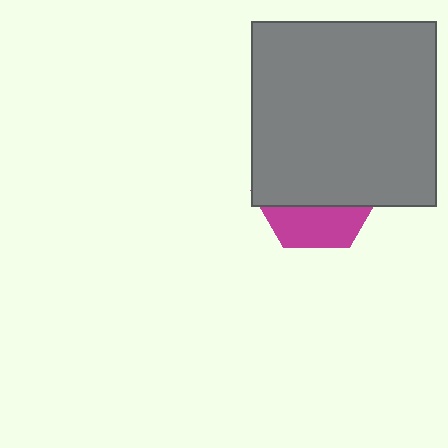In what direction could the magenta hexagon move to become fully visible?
The magenta hexagon could move down. That would shift it out from behind the gray square entirely.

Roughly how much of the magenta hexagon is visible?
A small part of it is visible (roughly 31%).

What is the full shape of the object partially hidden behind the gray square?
The partially hidden object is a magenta hexagon.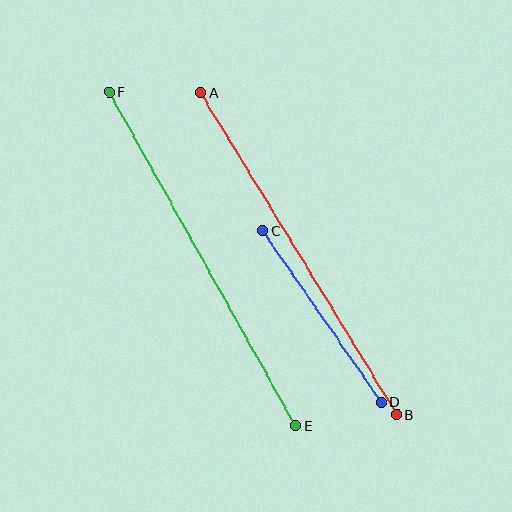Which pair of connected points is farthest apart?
Points E and F are farthest apart.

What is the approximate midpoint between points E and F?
The midpoint is at approximately (202, 259) pixels.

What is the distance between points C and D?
The distance is approximately 209 pixels.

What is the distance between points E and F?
The distance is approximately 382 pixels.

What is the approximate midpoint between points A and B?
The midpoint is at approximately (299, 254) pixels.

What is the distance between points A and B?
The distance is approximately 377 pixels.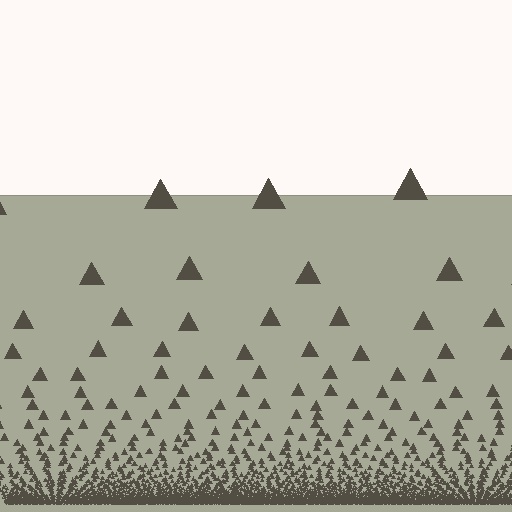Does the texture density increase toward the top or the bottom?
Density increases toward the bottom.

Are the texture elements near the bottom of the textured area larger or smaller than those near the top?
Smaller. The gradient is inverted — elements near the bottom are smaller and denser.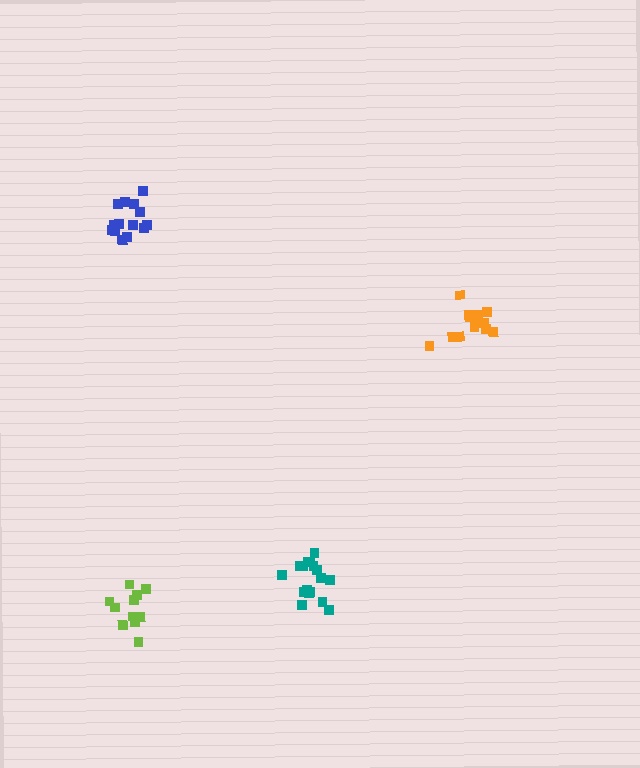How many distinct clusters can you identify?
There are 4 distinct clusters.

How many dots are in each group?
Group 1: 17 dots, Group 2: 15 dots, Group 3: 13 dots, Group 4: 11 dots (56 total).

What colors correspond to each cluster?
The clusters are colored: teal, blue, orange, lime.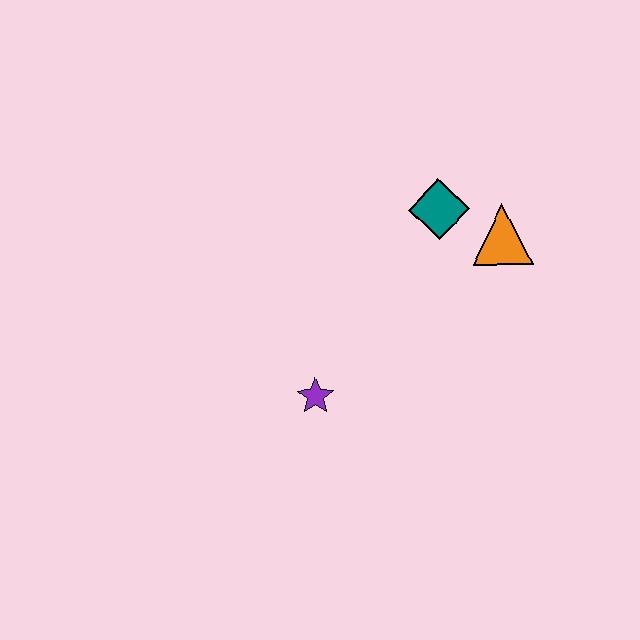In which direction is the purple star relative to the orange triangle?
The purple star is to the left of the orange triangle.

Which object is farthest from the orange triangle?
The purple star is farthest from the orange triangle.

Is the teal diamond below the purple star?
No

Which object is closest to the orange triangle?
The teal diamond is closest to the orange triangle.